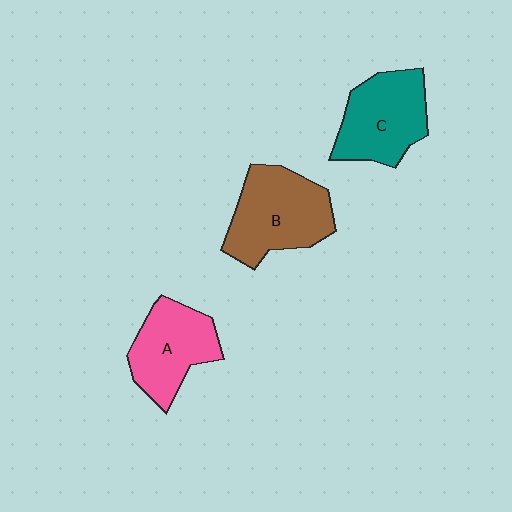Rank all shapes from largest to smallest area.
From largest to smallest: B (brown), C (teal), A (pink).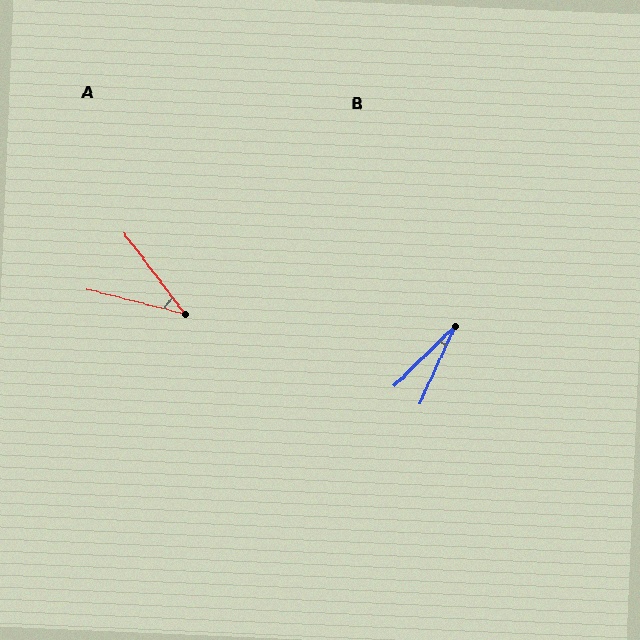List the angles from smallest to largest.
B (21°), A (39°).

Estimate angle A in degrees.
Approximately 39 degrees.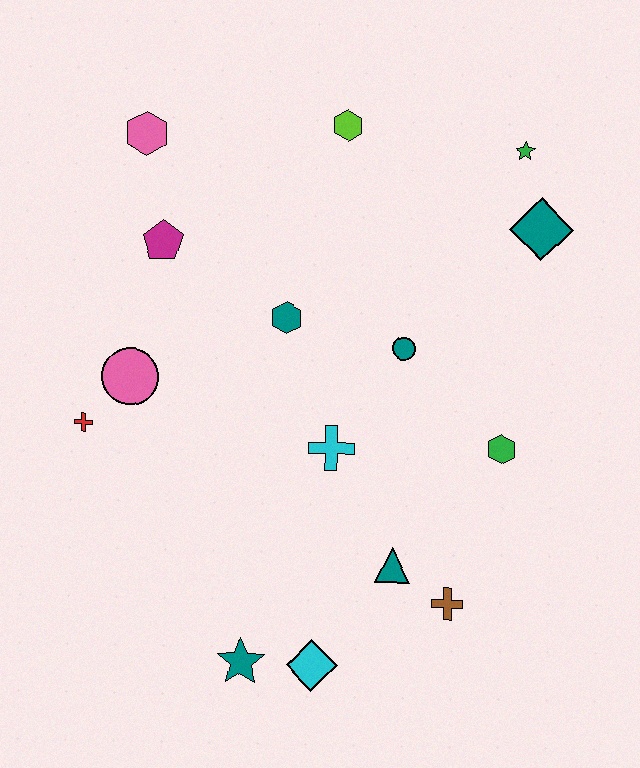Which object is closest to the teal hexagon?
The teal circle is closest to the teal hexagon.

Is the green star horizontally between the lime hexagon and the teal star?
No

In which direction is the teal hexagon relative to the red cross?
The teal hexagon is to the right of the red cross.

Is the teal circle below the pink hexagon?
Yes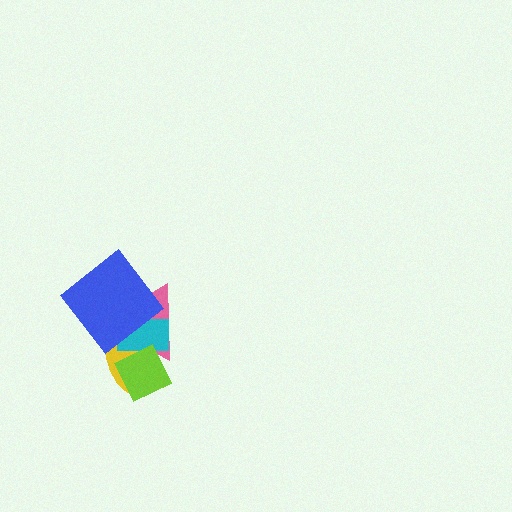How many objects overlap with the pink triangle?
4 objects overlap with the pink triangle.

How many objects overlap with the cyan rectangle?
4 objects overlap with the cyan rectangle.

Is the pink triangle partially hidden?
Yes, it is partially covered by another shape.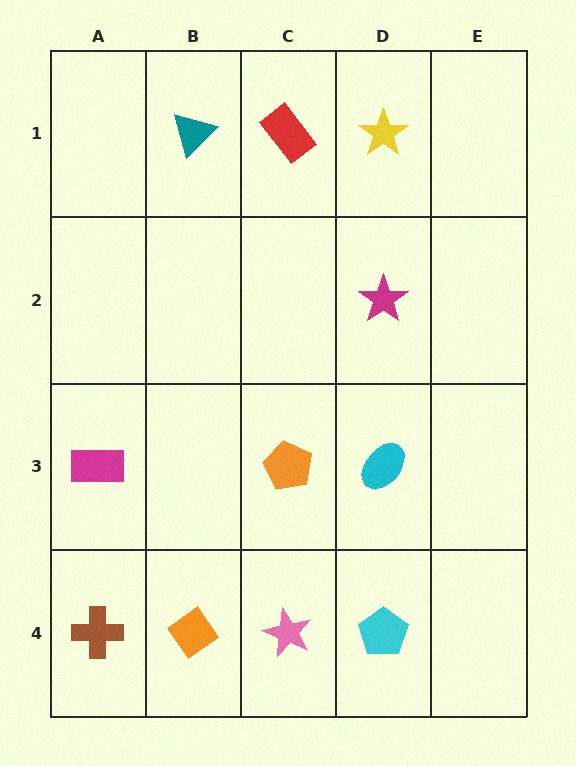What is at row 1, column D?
A yellow star.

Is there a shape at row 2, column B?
No, that cell is empty.